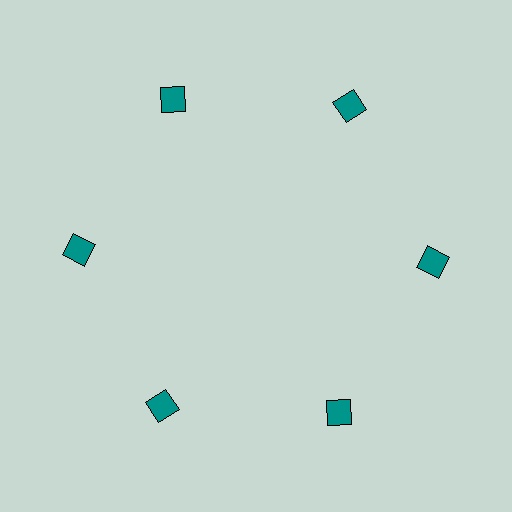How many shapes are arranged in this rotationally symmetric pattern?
There are 6 shapes, arranged in 6 groups of 1.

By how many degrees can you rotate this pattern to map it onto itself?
The pattern maps onto itself every 60 degrees of rotation.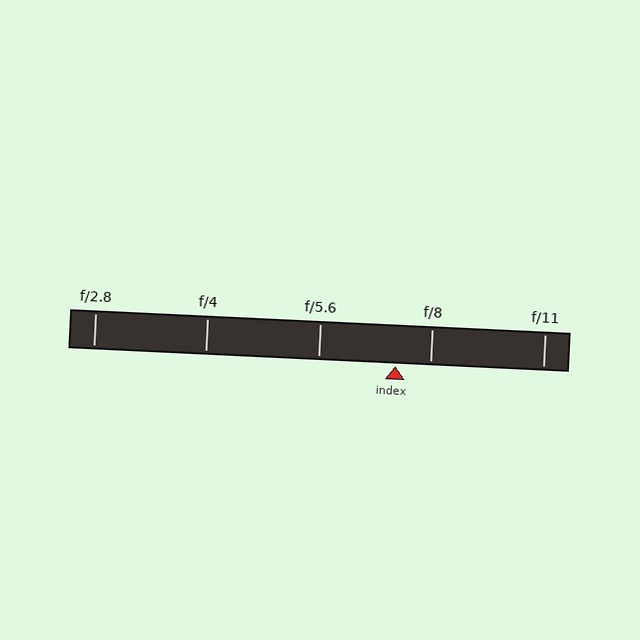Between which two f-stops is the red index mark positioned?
The index mark is between f/5.6 and f/8.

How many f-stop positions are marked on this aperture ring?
There are 5 f-stop positions marked.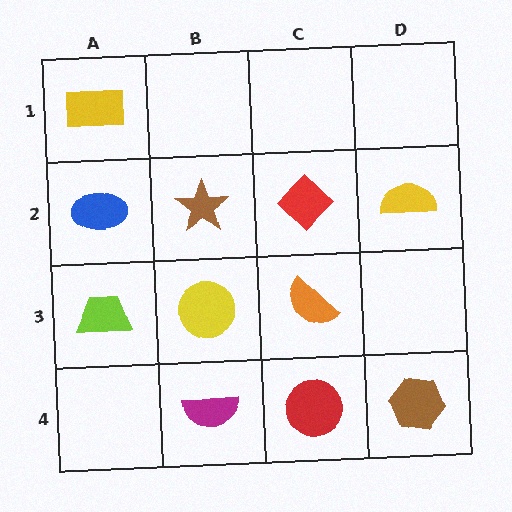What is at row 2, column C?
A red diamond.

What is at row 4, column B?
A magenta semicircle.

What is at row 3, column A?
A lime trapezoid.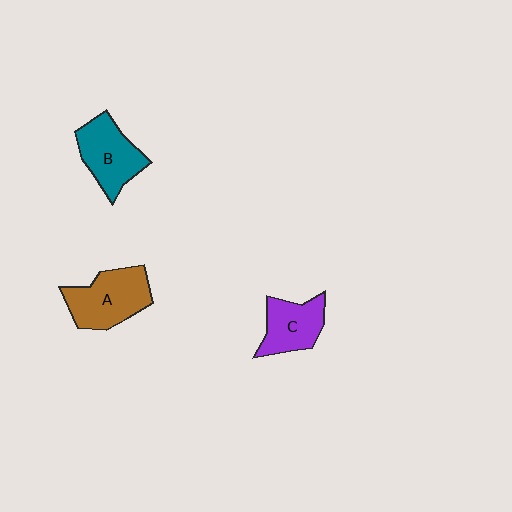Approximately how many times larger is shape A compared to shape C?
Approximately 1.3 times.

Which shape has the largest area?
Shape A (brown).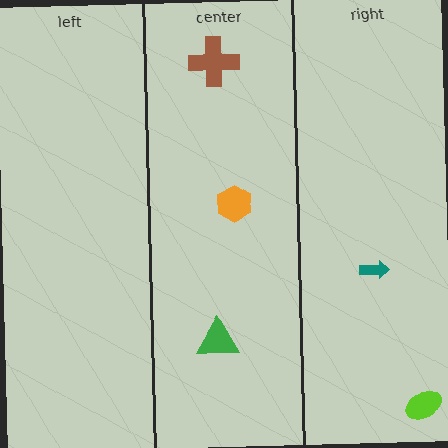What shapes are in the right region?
The teal arrow, the lime ellipse.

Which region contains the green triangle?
The center region.